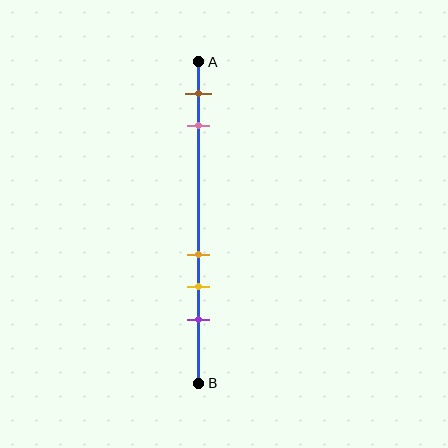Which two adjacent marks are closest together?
The orange and yellow marks are the closest adjacent pair.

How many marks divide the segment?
There are 5 marks dividing the segment.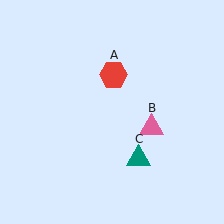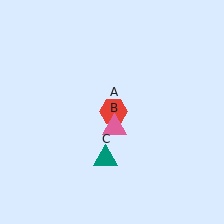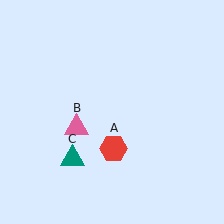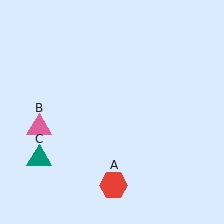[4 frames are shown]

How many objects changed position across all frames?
3 objects changed position: red hexagon (object A), pink triangle (object B), teal triangle (object C).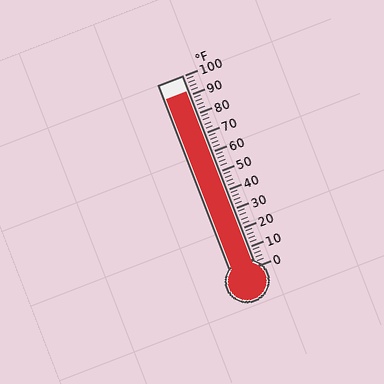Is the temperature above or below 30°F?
The temperature is above 30°F.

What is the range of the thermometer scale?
The thermometer scale ranges from 0°F to 100°F.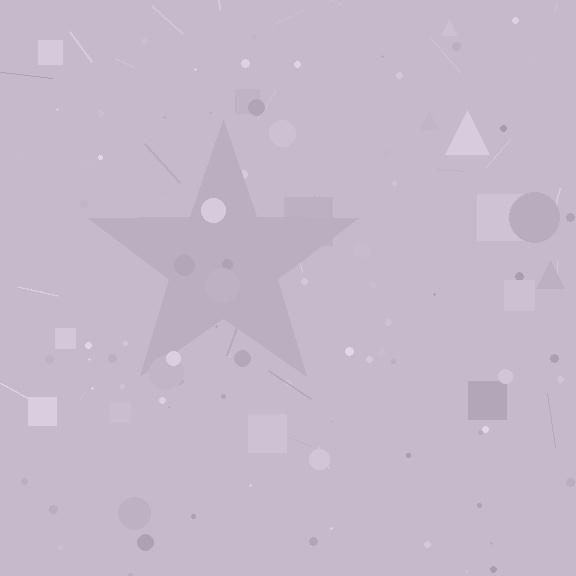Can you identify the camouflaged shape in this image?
The camouflaged shape is a star.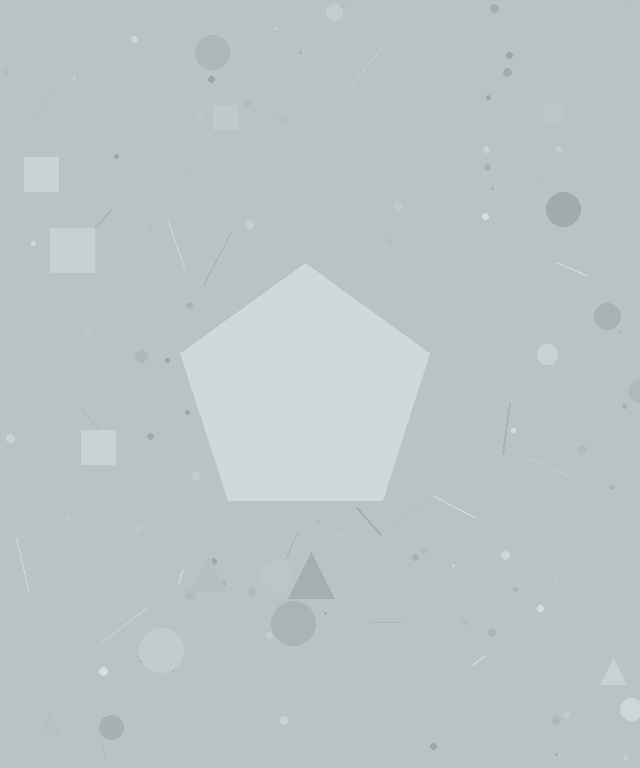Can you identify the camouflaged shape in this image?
The camouflaged shape is a pentagon.